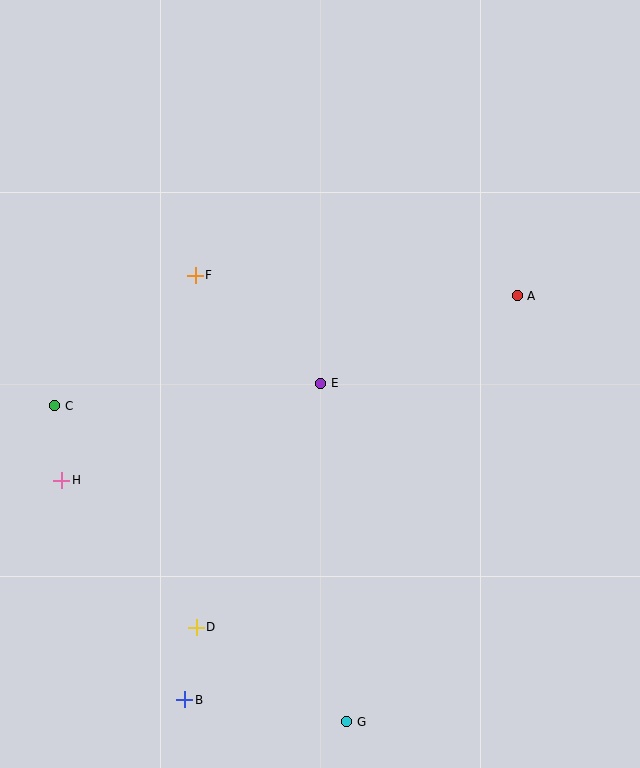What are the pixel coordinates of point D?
Point D is at (196, 627).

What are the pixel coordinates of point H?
Point H is at (62, 480).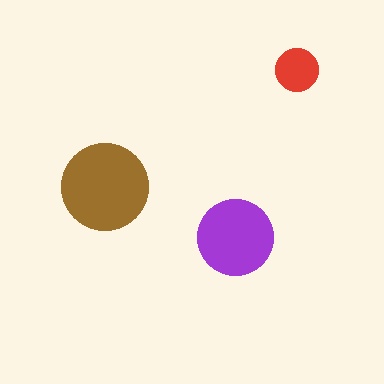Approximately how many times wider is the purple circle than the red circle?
About 2 times wider.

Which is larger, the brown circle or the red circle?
The brown one.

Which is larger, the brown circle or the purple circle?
The brown one.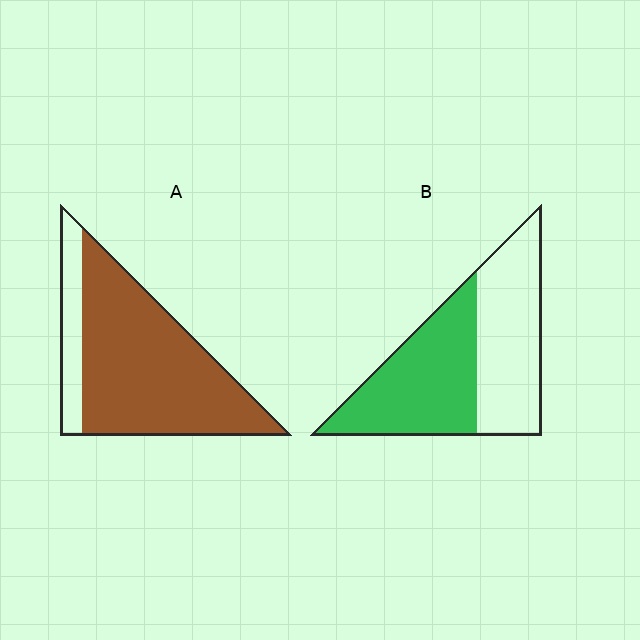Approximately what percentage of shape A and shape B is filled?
A is approximately 80% and B is approximately 50%.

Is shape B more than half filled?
Roughly half.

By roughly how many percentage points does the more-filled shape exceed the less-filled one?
By roughly 30 percentage points (A over B).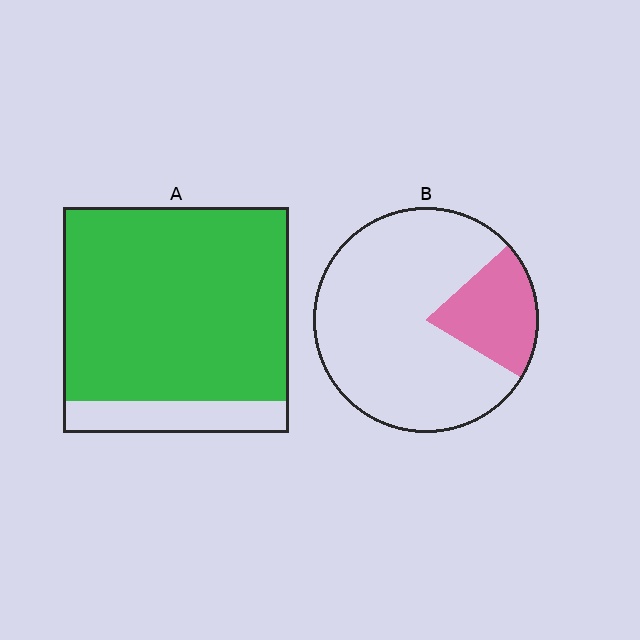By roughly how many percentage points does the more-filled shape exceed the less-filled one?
By roughly 65 percentage points (A over B).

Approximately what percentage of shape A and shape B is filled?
A is approximately 85% and B is approximately 20%.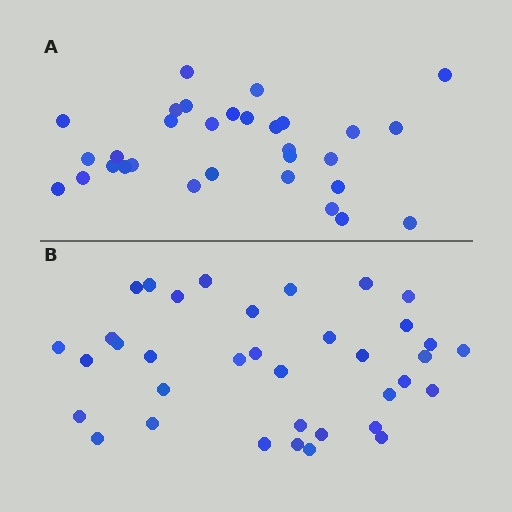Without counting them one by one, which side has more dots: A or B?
Region B (the bottom region) has more dots.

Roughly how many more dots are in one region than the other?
Region B has about 5 more dots than region A.